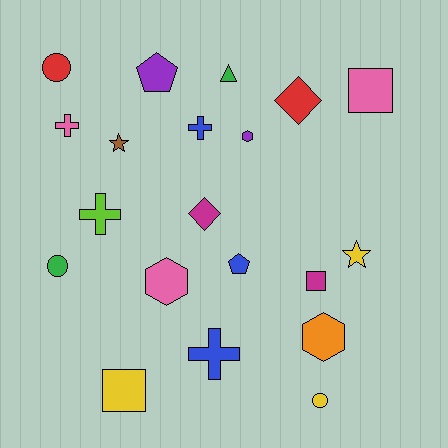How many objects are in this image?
There are 20 objects.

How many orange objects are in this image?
There is 1 orange object.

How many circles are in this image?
There are 3 circles.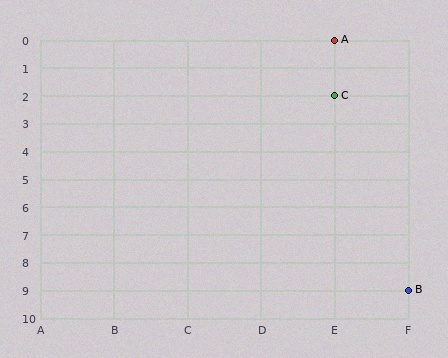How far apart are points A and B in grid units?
Points A and B are 1 column and 9 rows apart (about 9.1 grid units diagonally).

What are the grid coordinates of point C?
Point C is at grid coordinates (E, 2).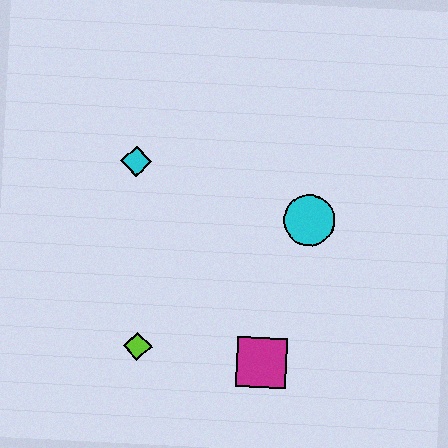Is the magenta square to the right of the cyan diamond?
Yes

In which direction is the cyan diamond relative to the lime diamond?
The cyan diamond is above the lime diamond.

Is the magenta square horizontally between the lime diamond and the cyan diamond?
No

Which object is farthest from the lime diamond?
The cyan circle is farthest from the lime diamond.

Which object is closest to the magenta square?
The lime diamond is closest to the magenta square.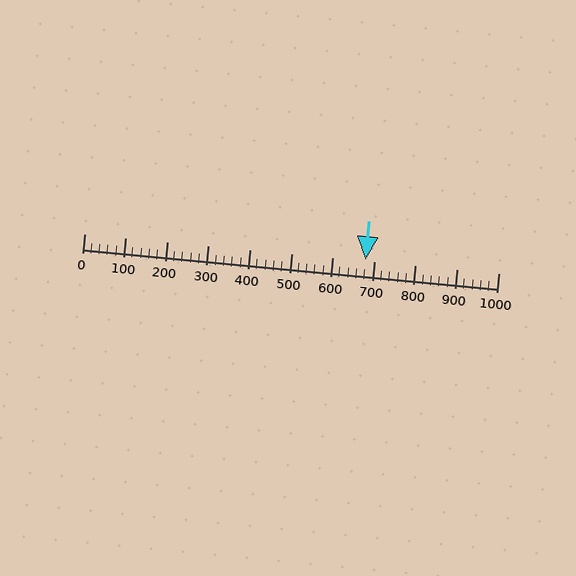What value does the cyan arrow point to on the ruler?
The cyan arrow points to approximately 680.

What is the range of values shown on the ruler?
The ruler shows values from 0 to 1000.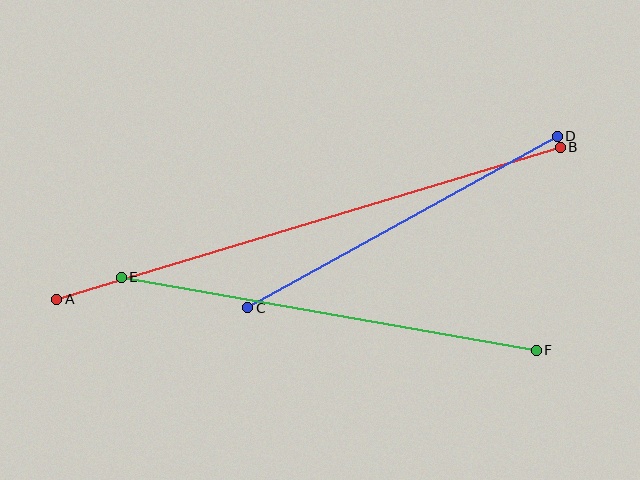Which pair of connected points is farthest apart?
Points A and B are farthest apart.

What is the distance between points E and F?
The distance is approximately 422 pixels.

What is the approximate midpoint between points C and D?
The midpoint is at approximately (402, 222) pixels.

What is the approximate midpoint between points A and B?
The midpoint is at approximately (309, 223) pixels.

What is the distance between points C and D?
The distance is approximately 354 pixels.